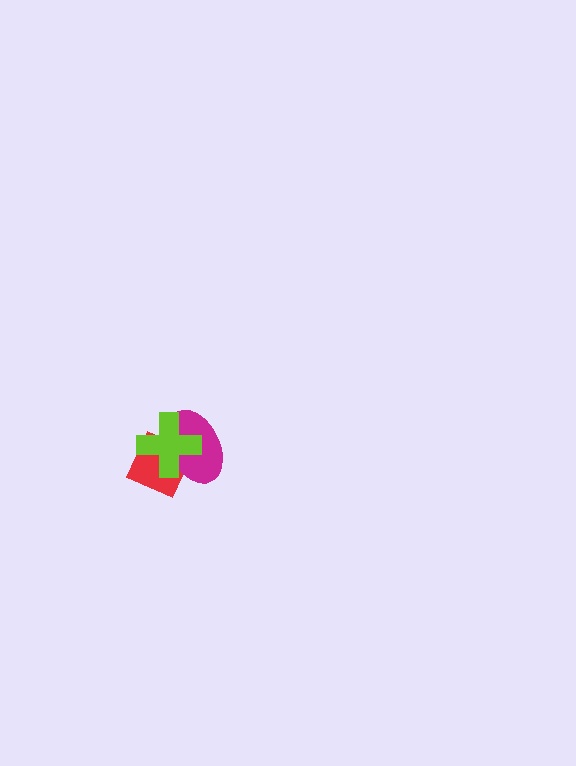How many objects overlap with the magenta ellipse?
2 objects overlap with the magenta ellipse.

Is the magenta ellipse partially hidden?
Yes, it is partially covered by another shape.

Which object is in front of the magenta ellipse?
The lime cross is in front of the magenta ellipse.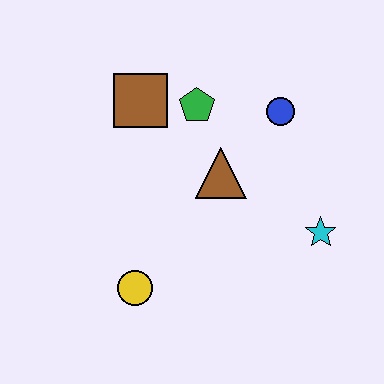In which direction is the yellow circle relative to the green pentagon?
The yellow circle is below the green pentagon.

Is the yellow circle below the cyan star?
Yes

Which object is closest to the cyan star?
The brown triangle is closest to the cyan star.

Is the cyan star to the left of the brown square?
No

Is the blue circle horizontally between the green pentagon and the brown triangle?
No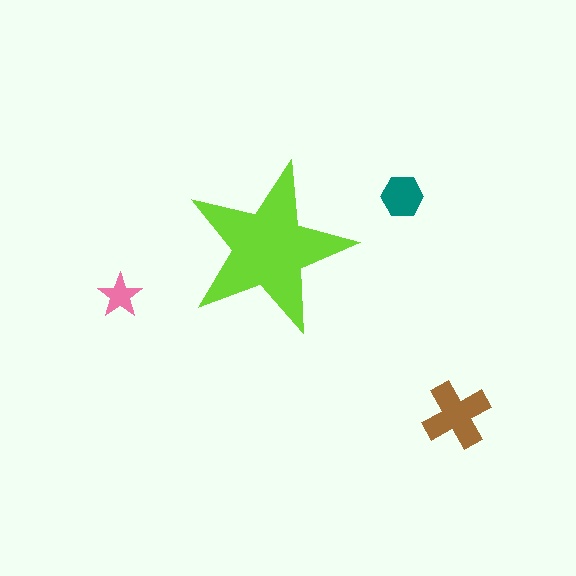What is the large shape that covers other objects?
A lime star.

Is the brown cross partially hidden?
No, the brown cross is fully visible.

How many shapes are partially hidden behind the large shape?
0 shapes are partially hidden.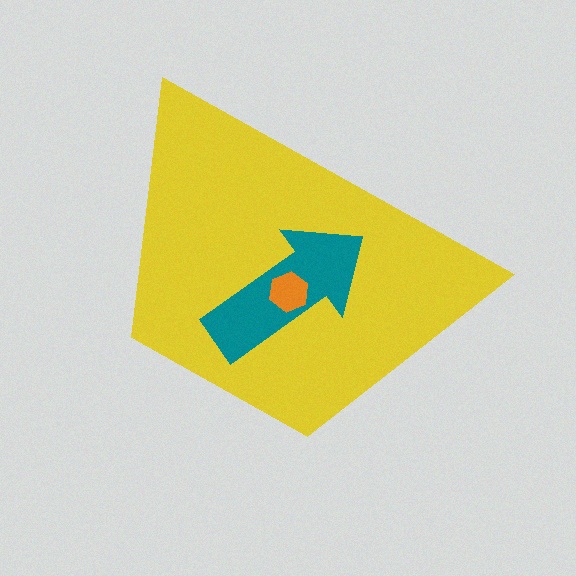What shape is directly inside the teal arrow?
The orange hexagon.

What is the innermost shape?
The orange hexagon.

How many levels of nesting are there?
3.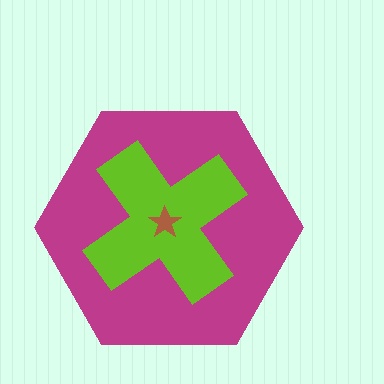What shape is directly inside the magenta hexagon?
The lime cross.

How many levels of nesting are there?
3.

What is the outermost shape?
The magenta hexagon.